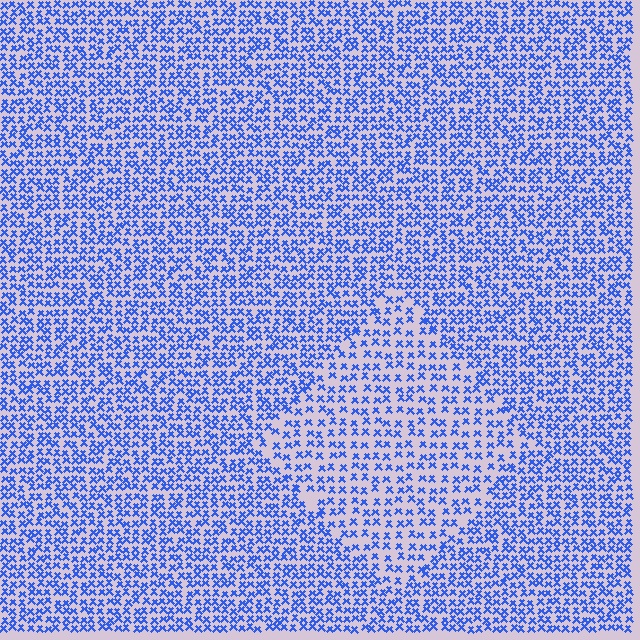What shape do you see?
I see a diamond.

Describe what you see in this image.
The image contains small blue elements arranged at two different densities. A diamond-shaped region is visible where the elements are less densely packed than the surrounding area.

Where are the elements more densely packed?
The elements are more densely packed outside the diamond boundary.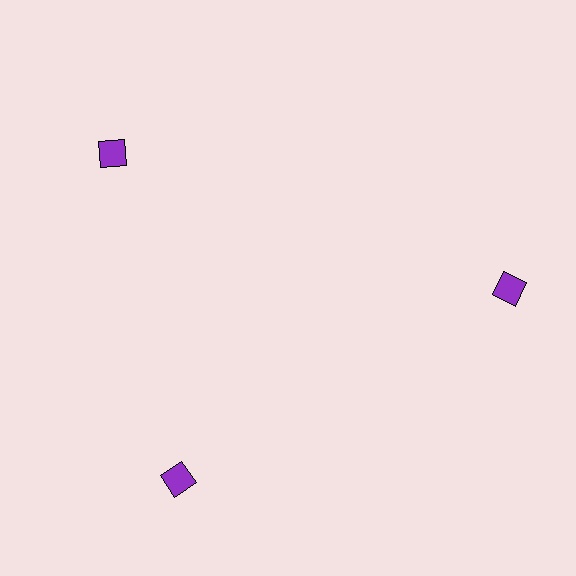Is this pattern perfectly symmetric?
No. The 3 purple squares are arranged in a ring, but one element near the 11 o'clock position is rotated out of alignment along the ring, breaking the 3-fold rotational symmetry.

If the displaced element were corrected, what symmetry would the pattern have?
It would have 3-fold rotational symmetry — the pattern would map onto itself every 120 degrees.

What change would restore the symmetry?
The symmetry would be restored by rotating it back into even spacing with its neighbors so that all 3 squares sit at equal angles and equal distance from the center.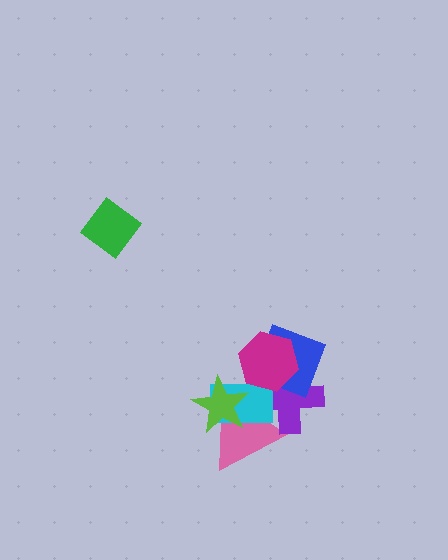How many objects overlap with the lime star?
2 objects overlap with the lime star.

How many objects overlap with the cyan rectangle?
5 objects overlap with the cyan rectangle.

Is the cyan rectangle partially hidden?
Yes, it is partially covered by another shape.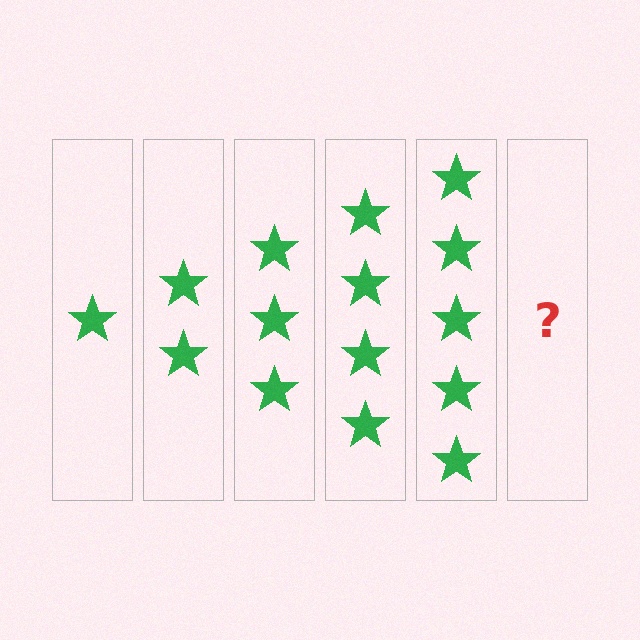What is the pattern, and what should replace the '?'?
The pattern is that each step adds one more star. The '?' should be 6 stars.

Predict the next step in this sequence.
The next step is 6 stars.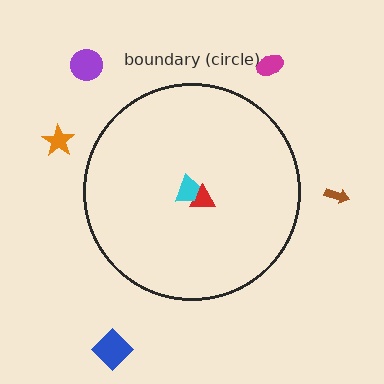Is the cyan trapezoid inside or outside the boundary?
Inside.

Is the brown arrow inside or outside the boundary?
Outside.